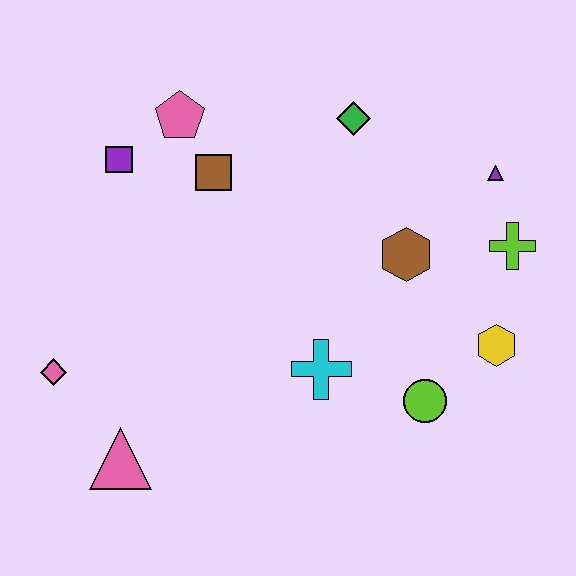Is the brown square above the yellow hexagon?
Yes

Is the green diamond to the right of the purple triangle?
No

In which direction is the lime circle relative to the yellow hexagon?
The lime circle is to the left of the yellow hexagon.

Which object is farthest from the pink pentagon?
The yellow hexagon is farthest from the pink pentagon.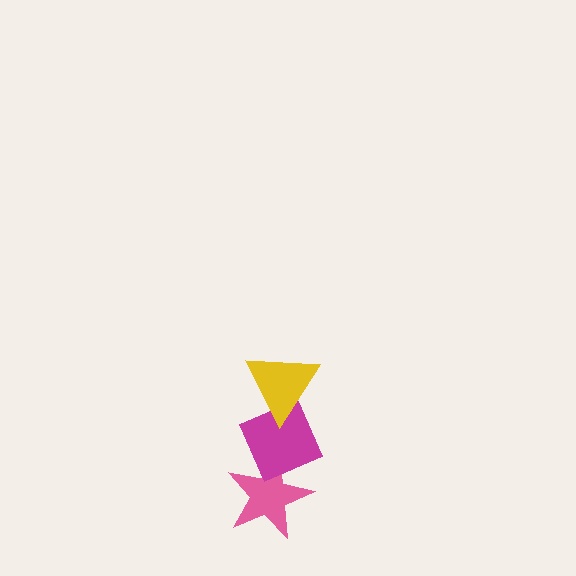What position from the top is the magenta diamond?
The magenta diamond is 2nd from the top.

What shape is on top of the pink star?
The magenta diamond is on top of the pink star.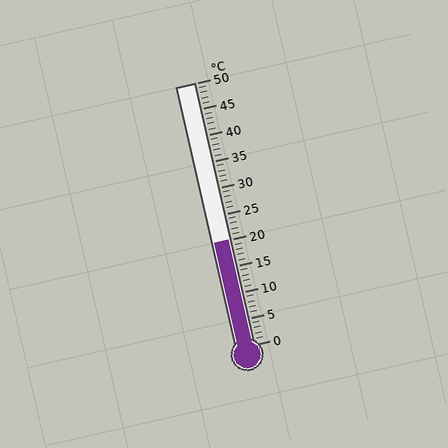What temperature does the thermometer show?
The thermometer shows approximately 20°C.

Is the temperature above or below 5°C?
The temperature is above 5°C.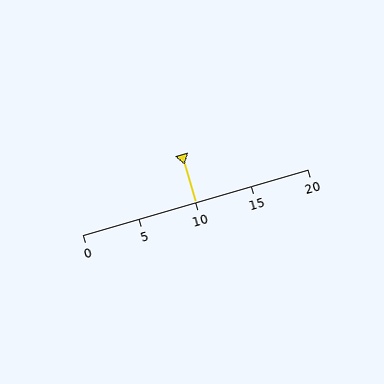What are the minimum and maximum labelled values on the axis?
The axis runs from 0 to 20.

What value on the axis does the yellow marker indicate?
The marker indicates approximately 10.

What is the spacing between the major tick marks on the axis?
The major ticks are spaced 5 apart.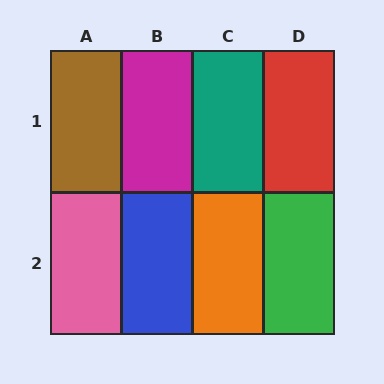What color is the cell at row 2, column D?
Green.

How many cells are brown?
1 cell is brown.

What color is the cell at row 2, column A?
Pink.